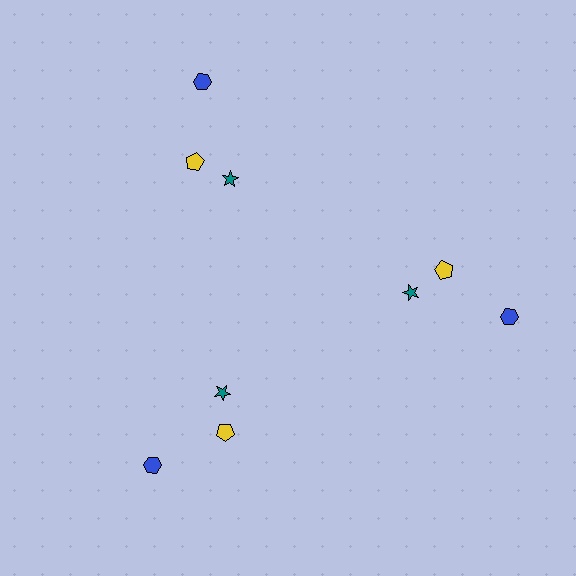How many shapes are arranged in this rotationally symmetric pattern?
There are 9 shapes, arranged in 3 groups of 3.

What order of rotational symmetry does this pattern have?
This pattern has 3-fold rotational symmetry.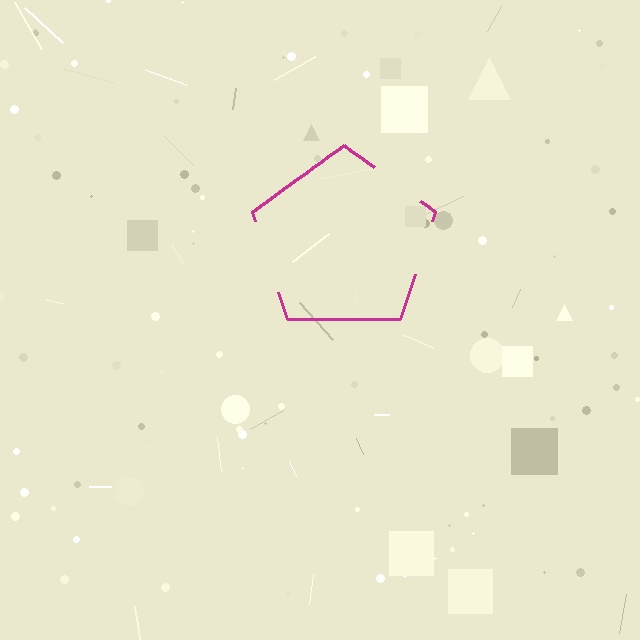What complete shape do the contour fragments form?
The contour fragments form a pentagon.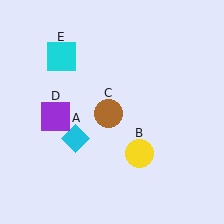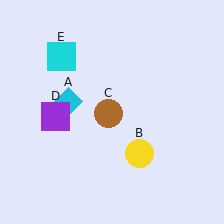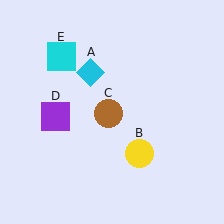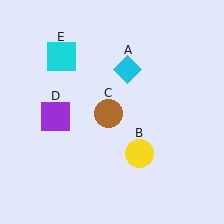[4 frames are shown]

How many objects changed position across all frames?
1 object changed position: cyan diamond (object A).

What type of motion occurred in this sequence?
The cyan diamond (object A) rotated clockwise around the center of the scene.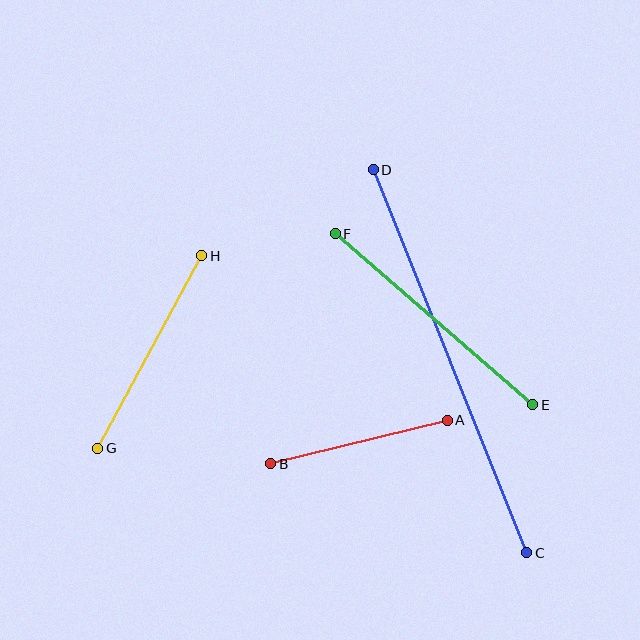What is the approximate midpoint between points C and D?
The midpoint is at approximately (450, 361) pixels.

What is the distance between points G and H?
The distance is approximately 219 pixels.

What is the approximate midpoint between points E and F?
The midpoint is at approximately (434, 319) pixels.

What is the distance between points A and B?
The distance is approximately 182 pixels.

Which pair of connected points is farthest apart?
Points C and D are farthest apart.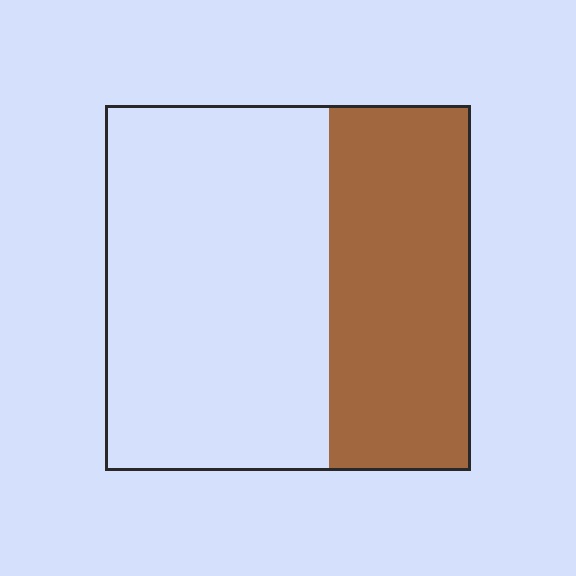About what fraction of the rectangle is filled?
About two fifths (2/5).